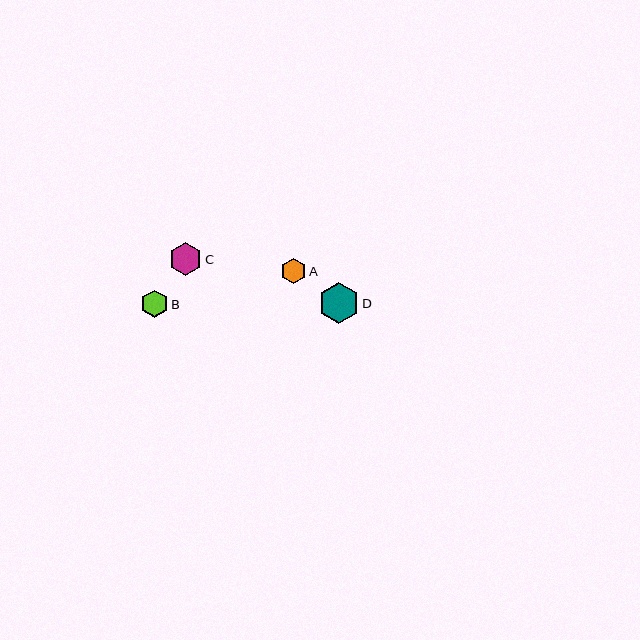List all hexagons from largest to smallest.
From largest to smallest: D, C, B, A.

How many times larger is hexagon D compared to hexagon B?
Hexagon D is approximately 1.5 times the size of hexagon B.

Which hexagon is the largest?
Hexagon D is the largest with a size of approximately 40 pixels.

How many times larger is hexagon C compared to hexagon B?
Hexagon C is approximately 1.2 times the size of hexagon B.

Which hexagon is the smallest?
Hexagon A is the smallest with a size of approximately 25 pixels.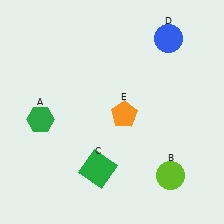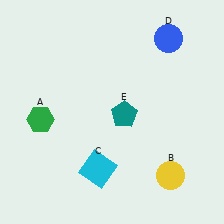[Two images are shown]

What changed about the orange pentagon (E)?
In Image 1, E is orange. In Image 2, it changed to teal.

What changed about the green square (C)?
In Image 1, C is green. In Image 2, it changed to cyan.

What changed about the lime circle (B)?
In Image 1, B is lime. In Image 2, it changed to yellow.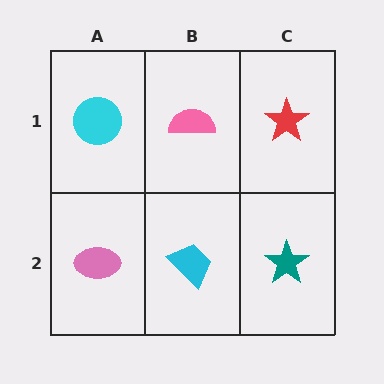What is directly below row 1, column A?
A pink ellipse.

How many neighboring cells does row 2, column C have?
2.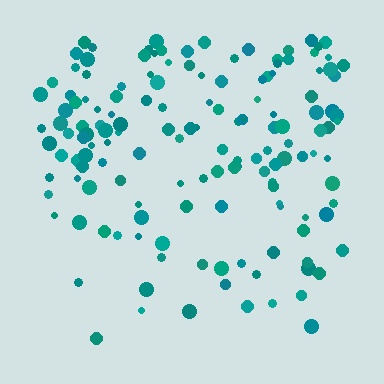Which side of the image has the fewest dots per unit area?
The bottom.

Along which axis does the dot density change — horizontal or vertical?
Vertical.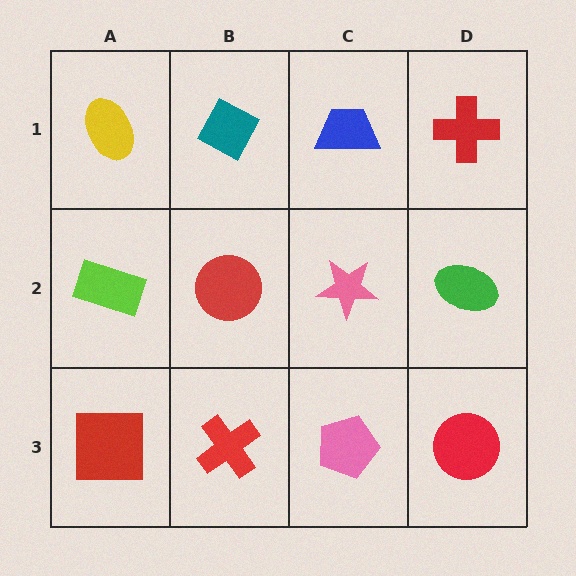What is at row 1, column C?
A blue trapezoid.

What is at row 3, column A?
A red square.